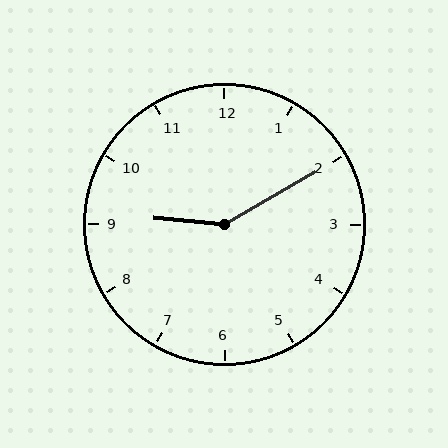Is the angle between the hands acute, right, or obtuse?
It is obtuse.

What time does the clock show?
9:10.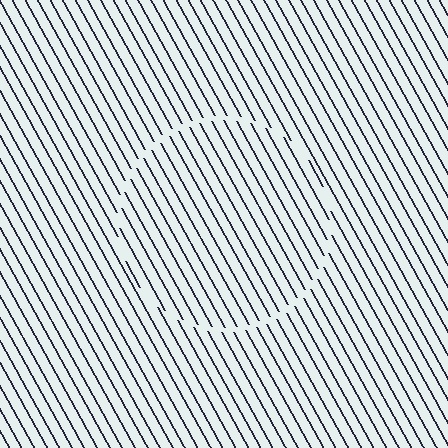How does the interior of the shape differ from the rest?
The interior of the shape contains the same grating, shifted by half a period — the contour is defined by the phase discontinuity where line-ends from the inner and outer gratings abut.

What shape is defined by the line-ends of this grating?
An illusory circle. The interior of the shape contains the same grating, shifted by half a period — the contour is defined by the phase discontinuity where line-ends from the inner and outer gratings abut.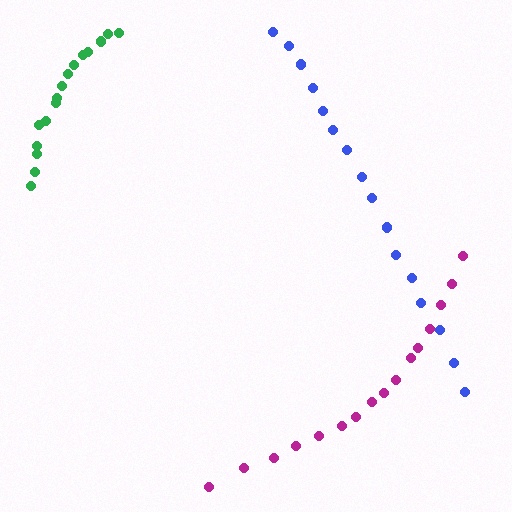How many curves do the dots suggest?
There are 3 distinct paths.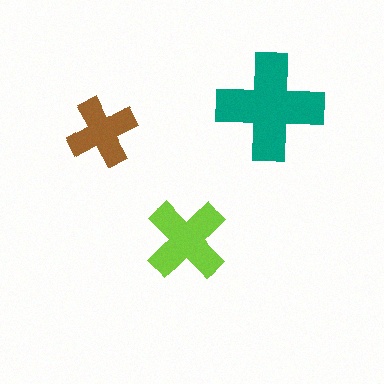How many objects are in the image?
There are 3 objects in the image.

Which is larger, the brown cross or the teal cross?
The teal one.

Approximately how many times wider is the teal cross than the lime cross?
About 1.5 times wider.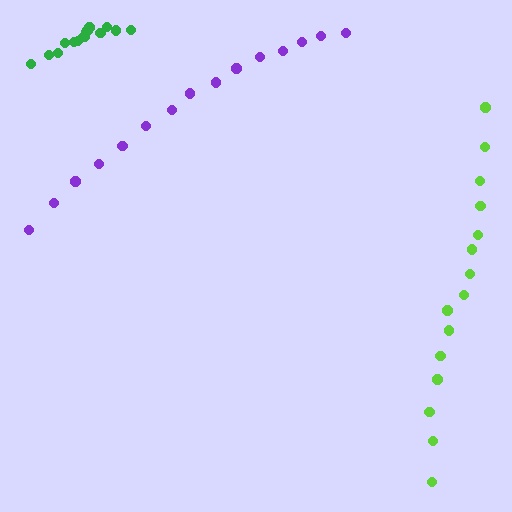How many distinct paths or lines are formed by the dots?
There are 3 distinct paths.